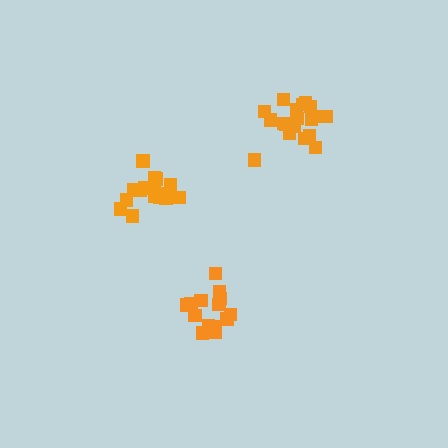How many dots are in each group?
Group 1: 16 dots, Group 2: 20 dots, Group 3: 15 dots (51 total).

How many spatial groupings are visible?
There are 3 spatial groupings.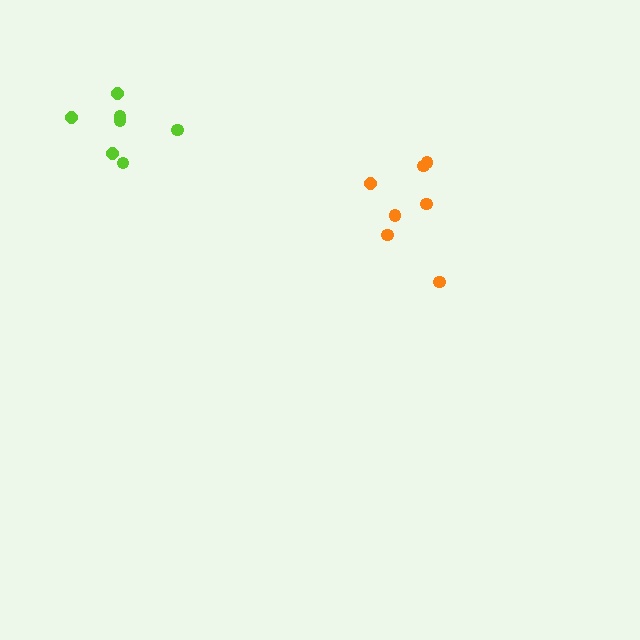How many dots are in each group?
Group 1: 7 dots, Group 2: 7 dots (14 total).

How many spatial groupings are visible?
There are 2 spatial groupings.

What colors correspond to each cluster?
The clusters are colored: orange, lime.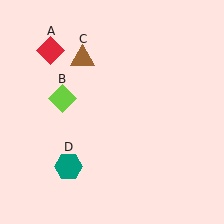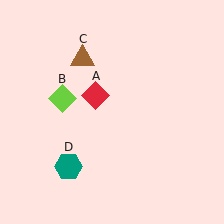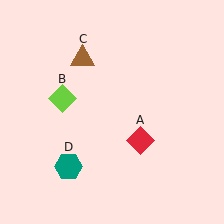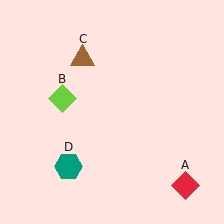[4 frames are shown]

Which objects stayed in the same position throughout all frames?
Lime diamond (object B) and brown triangle (object C) and teal hexagon (object D) remained stationary.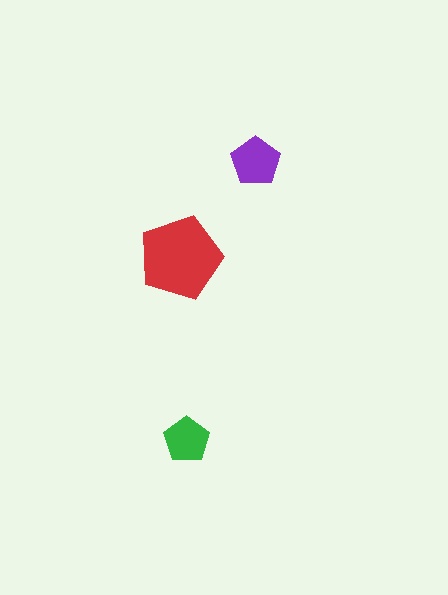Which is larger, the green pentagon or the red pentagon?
The red one.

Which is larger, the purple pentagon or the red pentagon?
The red one.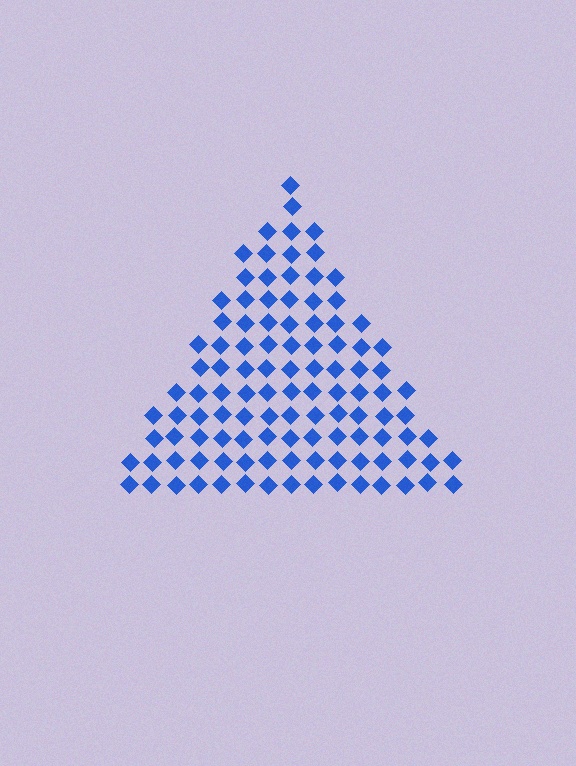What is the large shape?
The large shape is a triangle.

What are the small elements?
The small elements are diamonds.